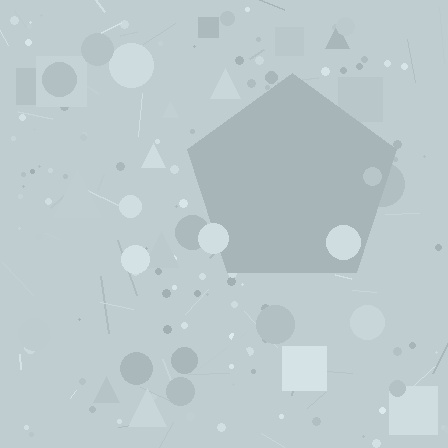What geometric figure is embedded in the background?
A pentagon is embedded in the background.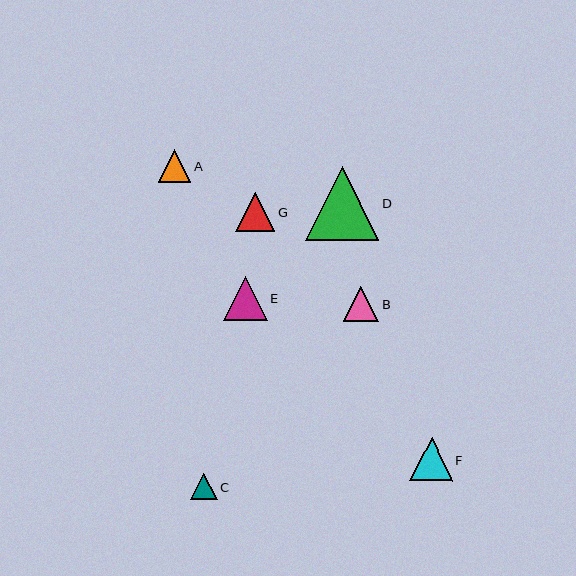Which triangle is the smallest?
Triangle C is the smallest with a size of approximately 27 pixels.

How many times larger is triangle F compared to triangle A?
Triangle F is approximately 1.3 times the size of triangle A.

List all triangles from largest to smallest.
From largest to smallest: D, E, F, G, B, A, C.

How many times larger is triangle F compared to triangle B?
Triangle F is approximately 1.2 times the size of triangle B.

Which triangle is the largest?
Triangle D is the largest with a size of approximately 73 pixels.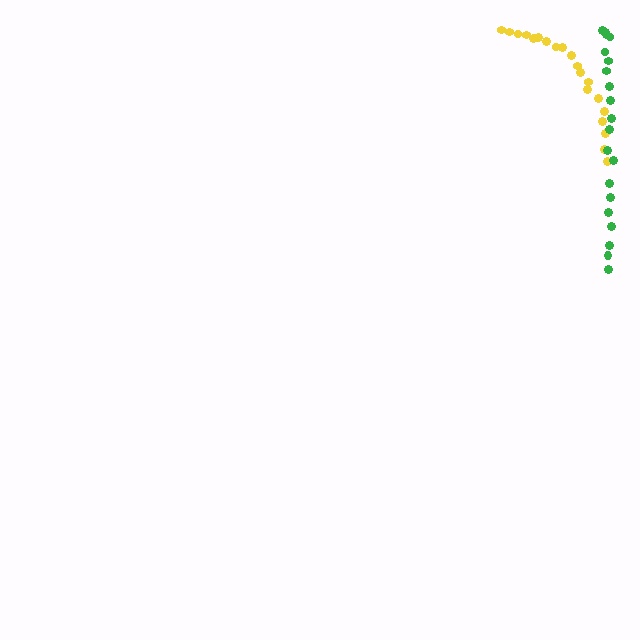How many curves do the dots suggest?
There are 2 distinct paths.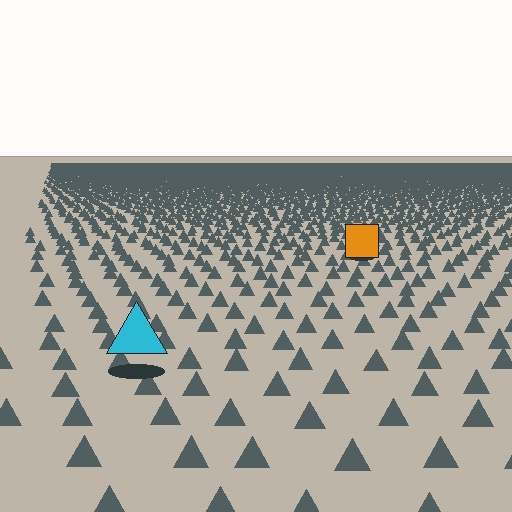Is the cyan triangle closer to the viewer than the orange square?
Yes. The cyan triangle is closer — you can tell from the texture gradient: the ground texture is coarser near it.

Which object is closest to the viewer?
The cyan triangle is closest. The texture marks near it are larger and more spread out.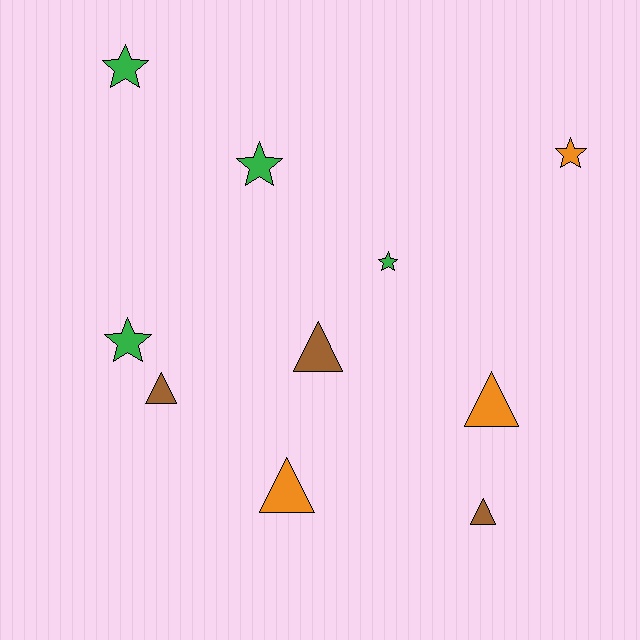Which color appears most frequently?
Green, with 4 objects.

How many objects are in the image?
There are 10 objects.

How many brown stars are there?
There are no brown stars.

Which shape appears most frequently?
Triangle, with 5 objects.